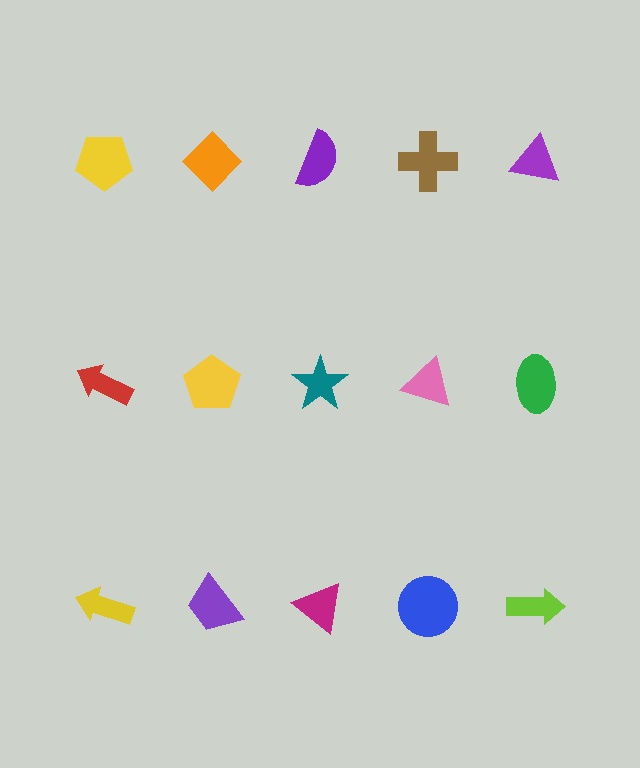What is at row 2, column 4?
A pink triangle.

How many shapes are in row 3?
5 shapes.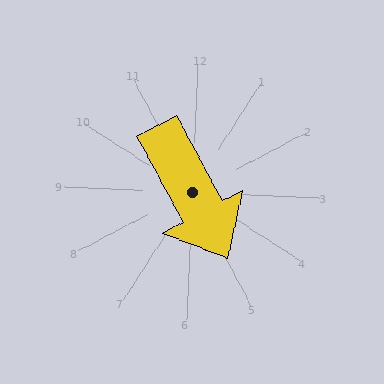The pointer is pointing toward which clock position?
Roughly 5 o'clock.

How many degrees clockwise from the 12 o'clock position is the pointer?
Approximately 149 degrees.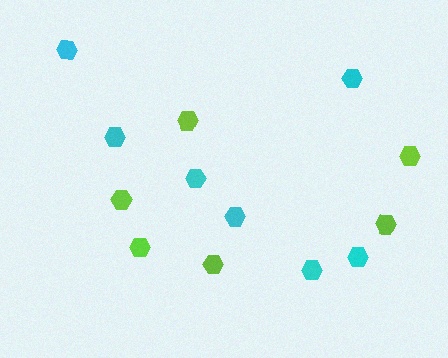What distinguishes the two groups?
There are 2 groups: one group of cyan hexagons (7) and one group of lime hexagons (6).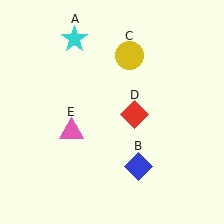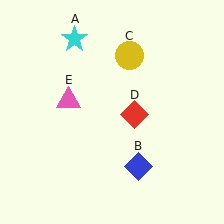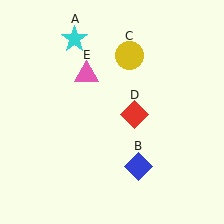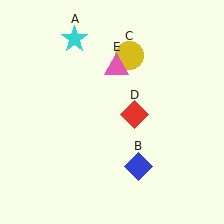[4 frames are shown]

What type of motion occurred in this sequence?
The pink triangle (object E) rotated clockwise around the center of the scene.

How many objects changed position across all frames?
1 object changed position: pink triangle (object E).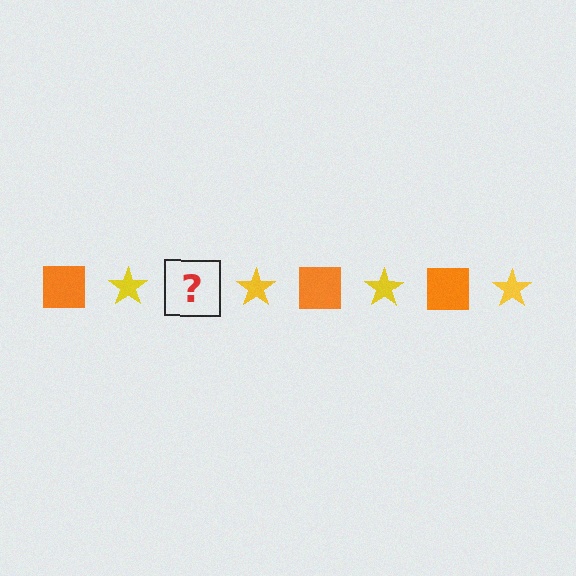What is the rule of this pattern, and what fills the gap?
The rule is that the pattern alternates between orange square and yellow star. The gap should be filled with an orange square.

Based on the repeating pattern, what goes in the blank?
The blank should be an orange square.